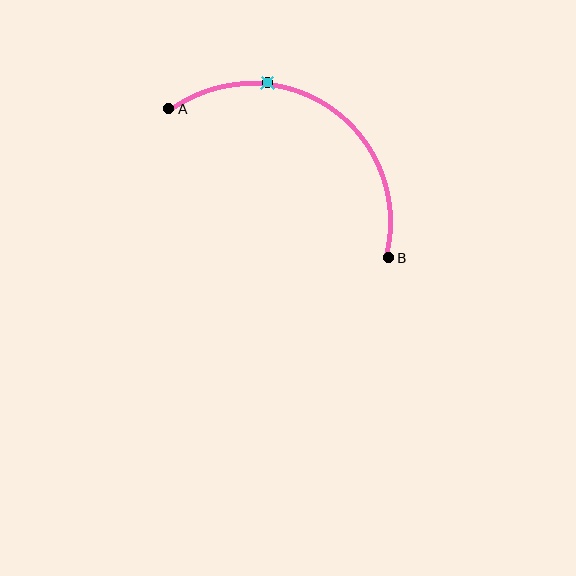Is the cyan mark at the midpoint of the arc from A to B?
No. The cyan mark lies on the arc but is closer to endpoint A. The arc midpoint would be at the point on the curve equidistant along the arc from both A and B.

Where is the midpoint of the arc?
The arc midpoint is the point on the curve farthest from the straight line joining A and B. It sits above and to the right of that line.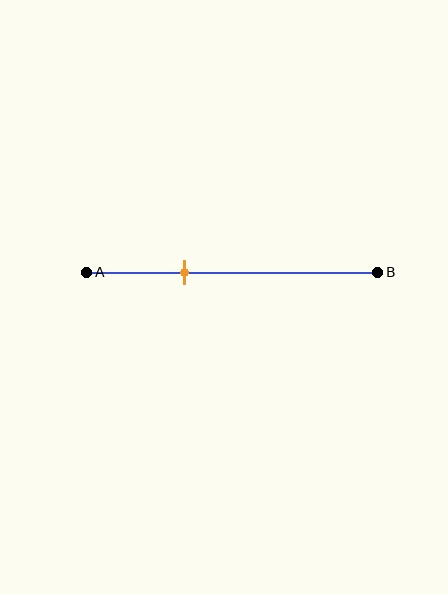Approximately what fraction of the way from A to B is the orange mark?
The orange mark is approximately 35% of the way from A to B.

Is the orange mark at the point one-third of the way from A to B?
Yes, the mark is approximately at the one-third point.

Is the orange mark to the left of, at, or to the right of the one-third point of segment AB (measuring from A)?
The orange mark is approximately at the one-third point of segment AB.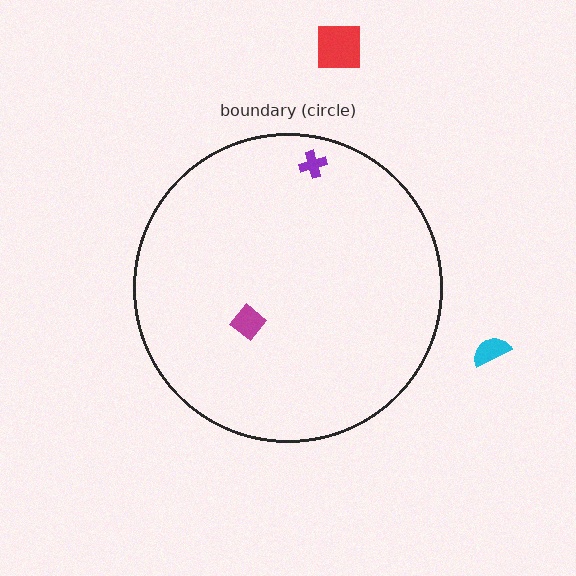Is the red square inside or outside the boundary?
Outside.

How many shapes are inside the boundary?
2 inside, 2 outside.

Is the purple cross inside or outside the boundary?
Inside.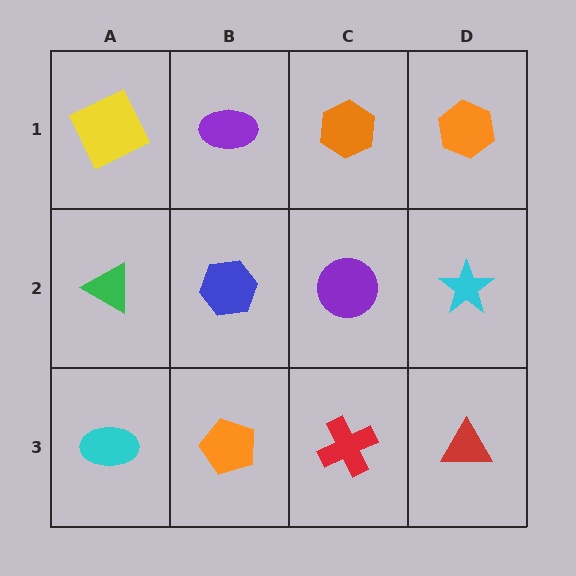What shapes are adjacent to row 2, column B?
A purple ellipse (row 1, column B), an orange pentagon (row 3, column B), a green triangle (row 2, column A), a purple circle (row 2, column C).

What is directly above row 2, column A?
A yellow square.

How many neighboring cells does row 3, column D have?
2.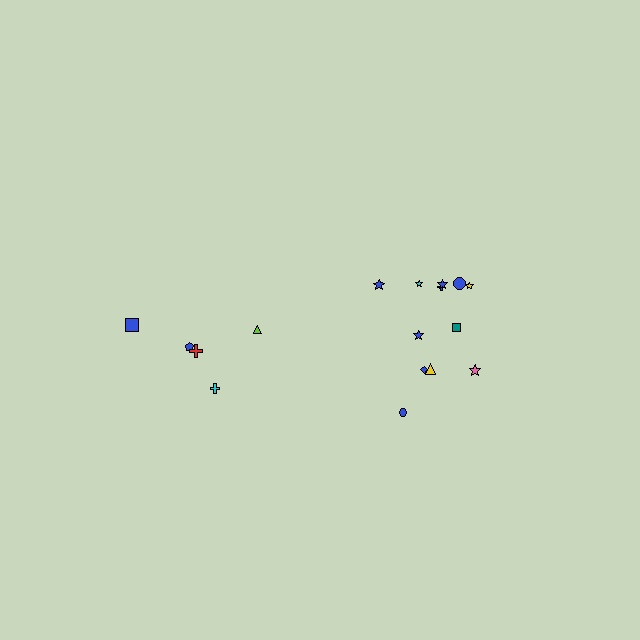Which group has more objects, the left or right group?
The right group.